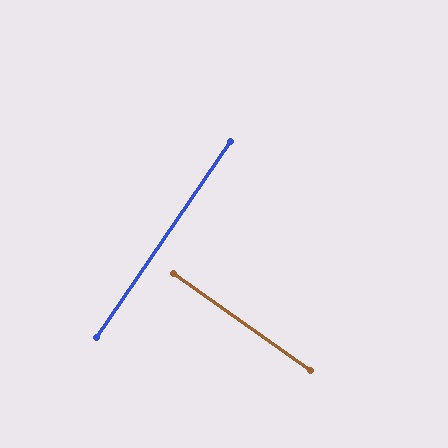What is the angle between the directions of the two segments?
Approximately 89 degrees.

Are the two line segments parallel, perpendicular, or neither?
Perpendicular — they meet at approximately 89°.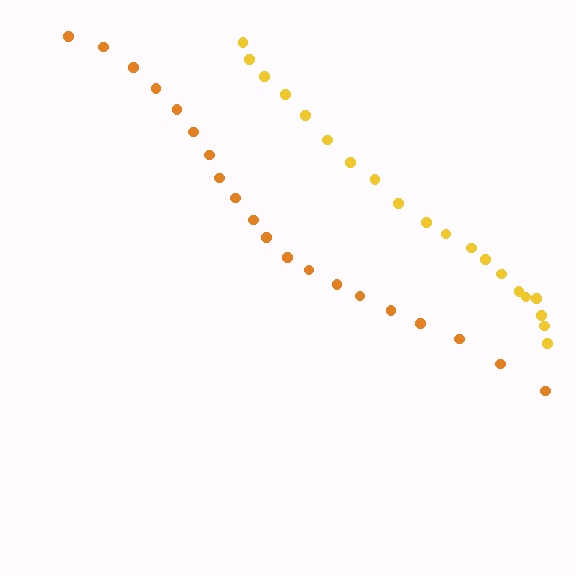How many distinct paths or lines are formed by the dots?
There are 2 distinct paths.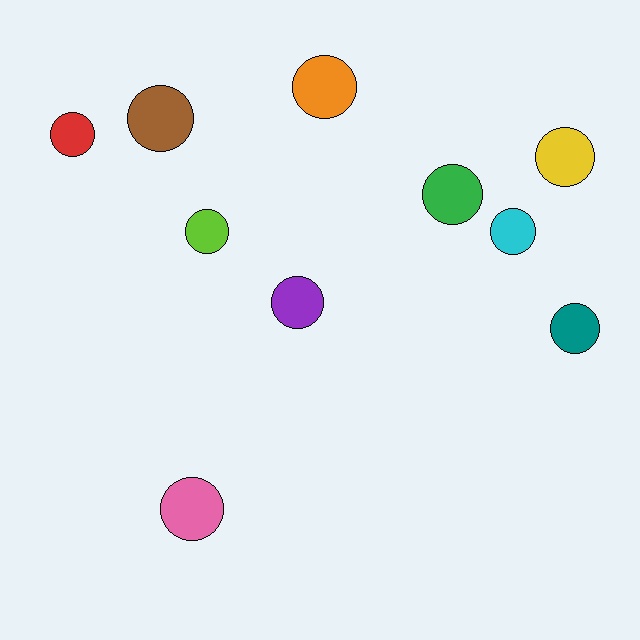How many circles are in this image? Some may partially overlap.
There are 10 circles.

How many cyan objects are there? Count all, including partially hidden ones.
There is 1 cyan object.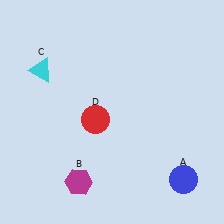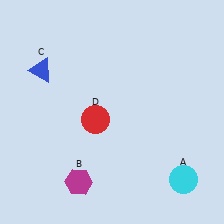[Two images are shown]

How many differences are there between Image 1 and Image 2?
There are 2 differences between the two images.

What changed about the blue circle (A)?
In Image 1, A is blue. In Image 2, it changed to cyan.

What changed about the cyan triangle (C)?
In Image 1, C is cyan. In Image 2, it changed to blue.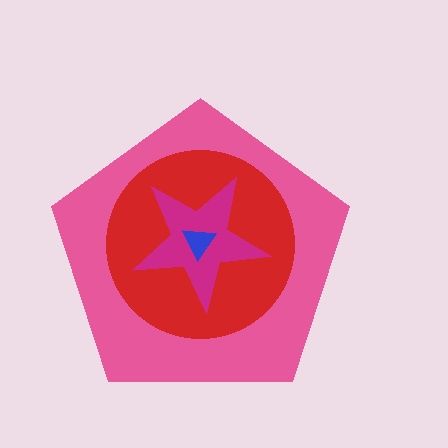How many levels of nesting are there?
4.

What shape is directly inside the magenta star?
The blue triangle.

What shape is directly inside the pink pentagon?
The red circle.